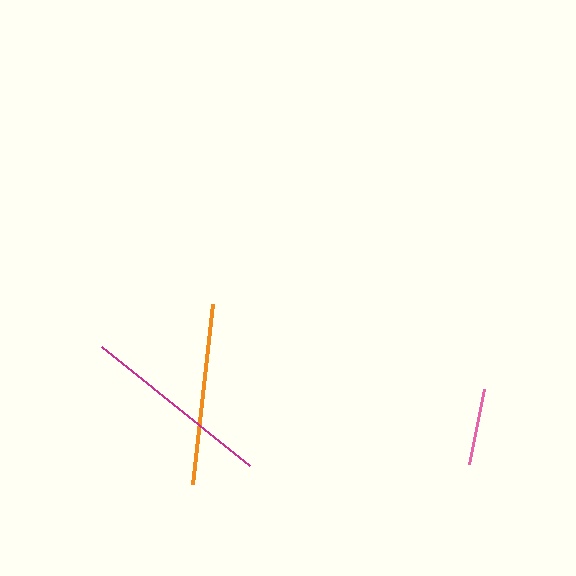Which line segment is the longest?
The magenta line is the longest at approximately 189 pixels.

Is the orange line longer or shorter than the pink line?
The orange line is longer than the pink line.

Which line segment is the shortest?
The pink line is the shortest at approximately 77 pixels.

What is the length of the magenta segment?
The magenta segment is approximately 189 pixels long.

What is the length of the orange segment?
The orange segment is approximately 181 pixels long.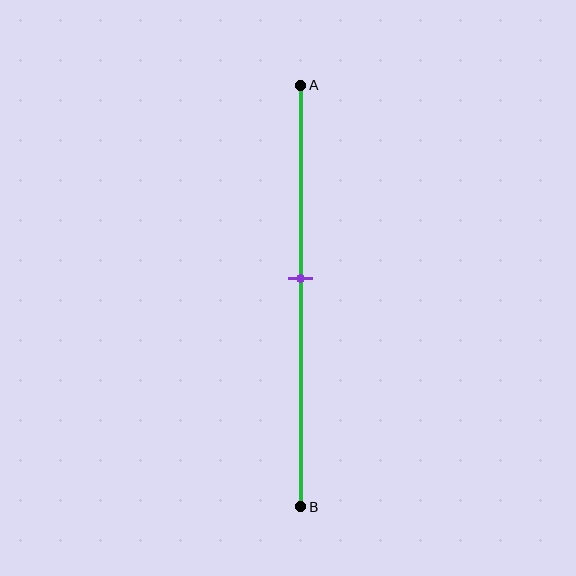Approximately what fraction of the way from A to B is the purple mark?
The purple mark is approximately 45% of the way from A to B.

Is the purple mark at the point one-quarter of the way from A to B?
No, the mark is at about 45% from A, not at the 25% one-quarter point.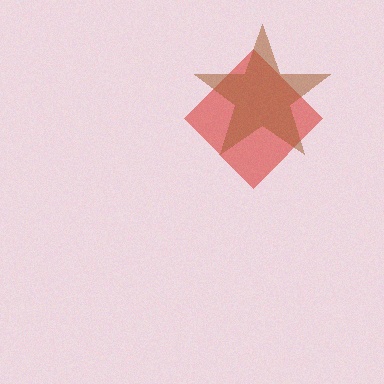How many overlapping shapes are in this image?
There are 2 overlapping shapes in the image.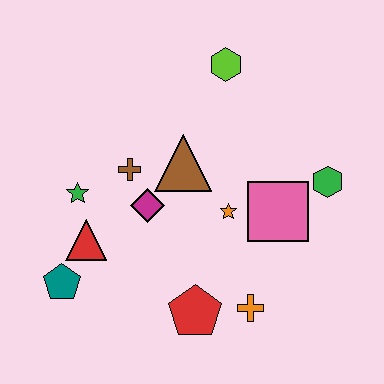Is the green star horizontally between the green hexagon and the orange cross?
No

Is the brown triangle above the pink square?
Yes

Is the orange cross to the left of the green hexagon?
Yes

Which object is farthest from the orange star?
The teal pentagon is farthest from the orange star.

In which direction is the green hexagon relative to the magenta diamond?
The green hexagon is to the right of the magenta diamond.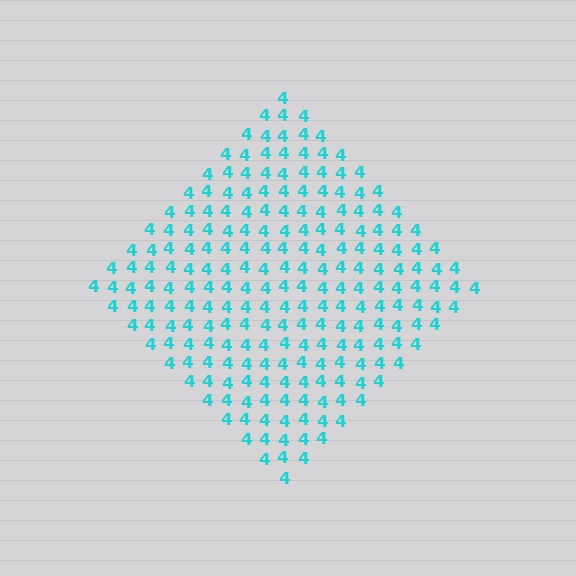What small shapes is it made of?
It is made of small digit 4's.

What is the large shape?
The large shape is a diamond.